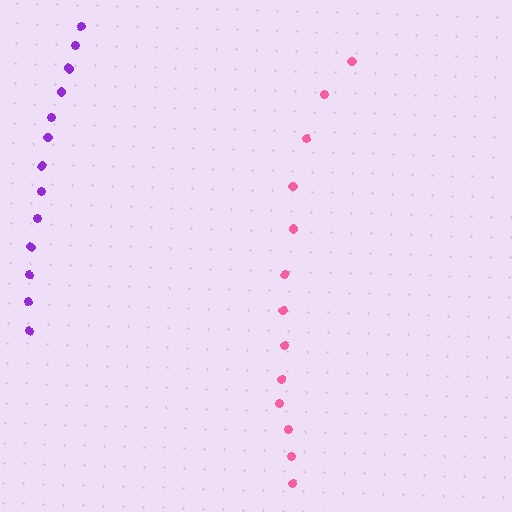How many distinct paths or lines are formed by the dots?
There are 2 distinct paths.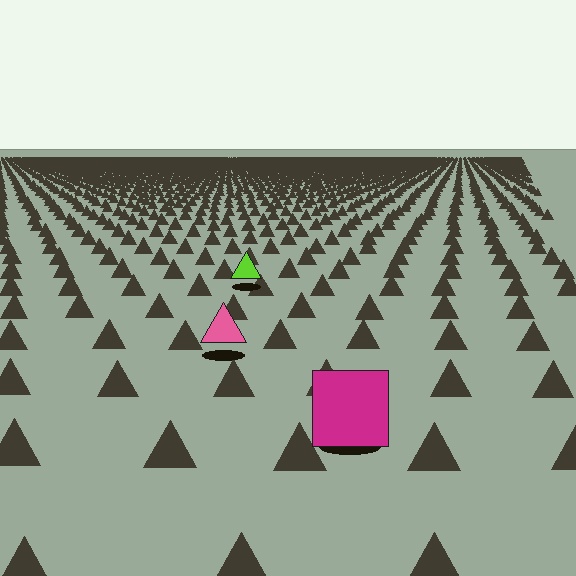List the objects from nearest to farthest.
From nearest to farthest: the magenta square, the pink triangle, the lime triangle.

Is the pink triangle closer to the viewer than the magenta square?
No. The magenta square is closer — you can tell from the texture gradient: the ground texture is coarser near it.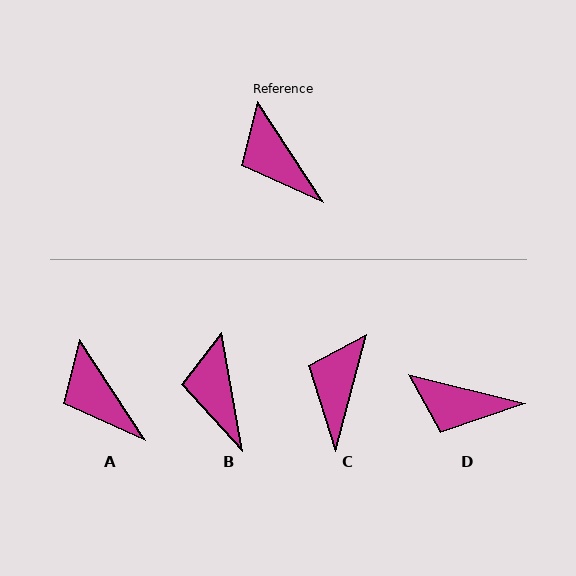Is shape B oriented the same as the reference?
No, it is off by about 23 degrees.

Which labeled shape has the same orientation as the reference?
A.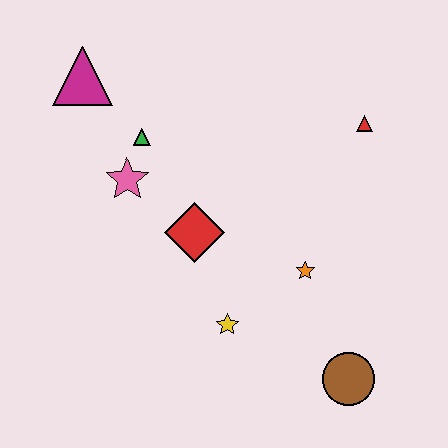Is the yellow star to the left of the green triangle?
No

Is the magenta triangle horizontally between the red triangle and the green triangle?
No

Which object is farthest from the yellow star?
The magenta triangle is farthest from the yellow star.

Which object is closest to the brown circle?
The orange star is closest to the brown circle.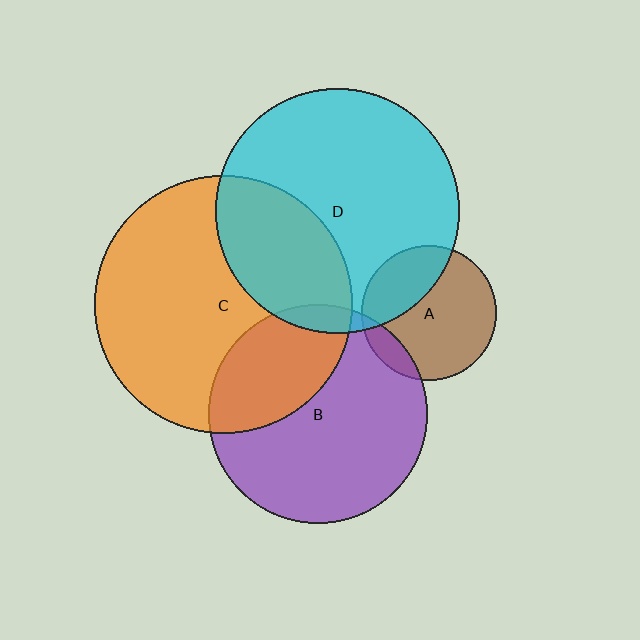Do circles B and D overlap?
Yes.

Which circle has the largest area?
Circle C (orange).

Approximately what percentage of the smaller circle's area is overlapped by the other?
Approximately 5%.